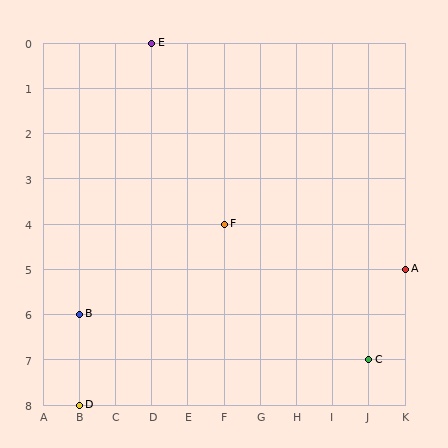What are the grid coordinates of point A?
Point A is at grid coordinates (K, 5).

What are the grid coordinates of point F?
Point F is at grid coordinates (F, 4).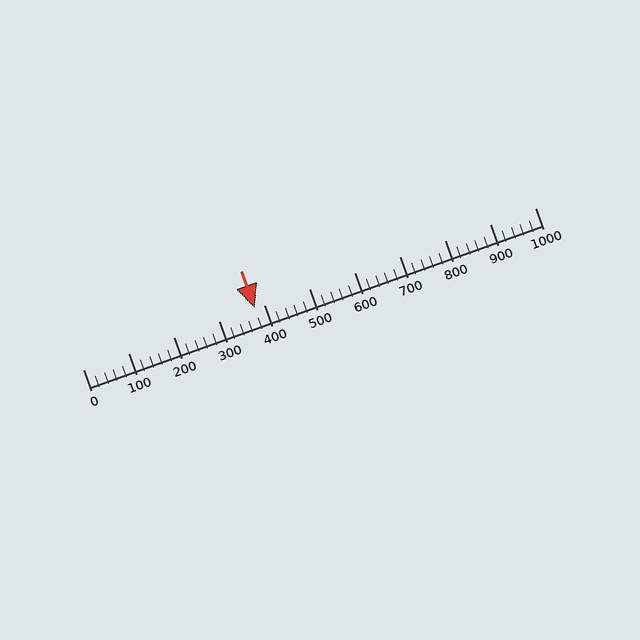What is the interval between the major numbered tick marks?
The major tick marks are spaced 100 units apart.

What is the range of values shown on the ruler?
The ruler shows values from 0 to 1000.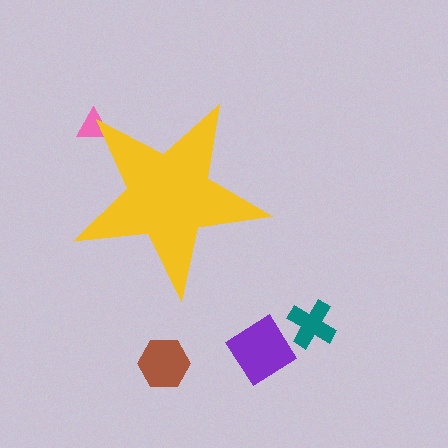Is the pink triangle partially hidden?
Yes, the pink triangle is partially hidden behind the yellow star.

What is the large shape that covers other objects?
A yellow star.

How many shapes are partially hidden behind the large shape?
1 shape is partially hidden.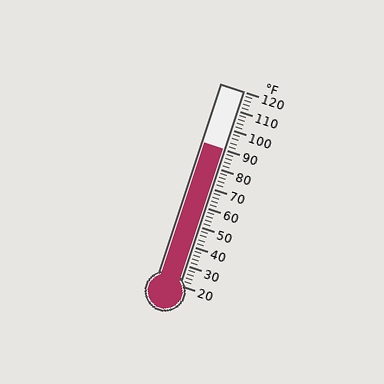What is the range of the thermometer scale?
The thermometer scale ranges from 20°F to 120°F.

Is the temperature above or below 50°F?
The temperature is above 50°F.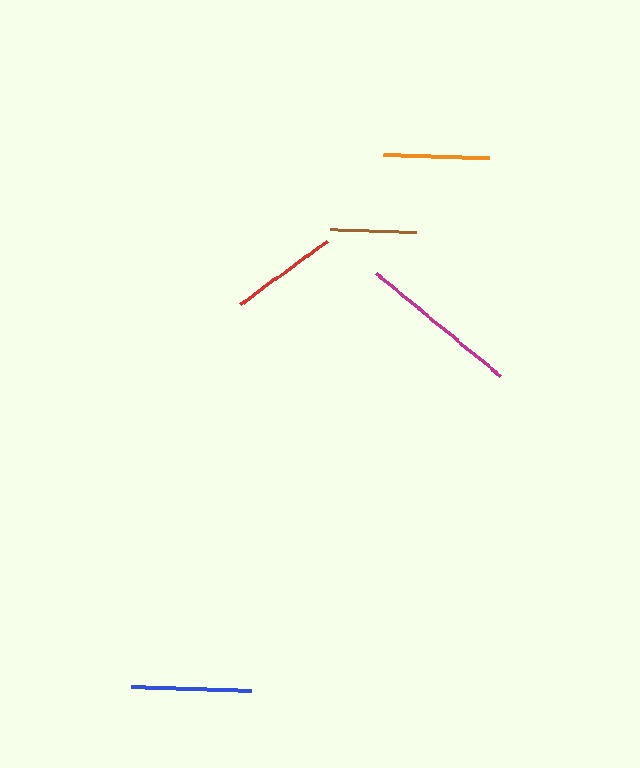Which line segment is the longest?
The magenta line is the longest at approximately 161 pixels.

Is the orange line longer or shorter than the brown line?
The orange line is longer than the brown line.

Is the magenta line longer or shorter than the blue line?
The magenta line is longer than the blue line.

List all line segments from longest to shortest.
From longest to shortest: magenta, blue, red, orange, brown.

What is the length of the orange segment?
The orange segment is approximately 106 pixels long.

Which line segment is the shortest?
The brown line is the shortest at approximately 86 pixels.